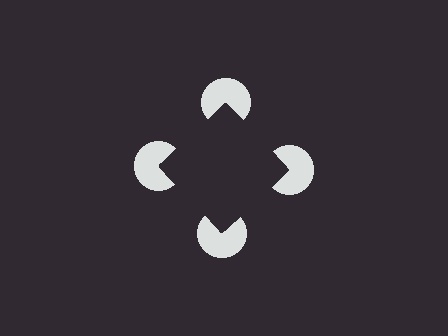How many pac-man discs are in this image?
There are 4 — one at each vertex of the illusory square.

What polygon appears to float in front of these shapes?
An illusory square — its edges are inferred from the aligned wedge cuts in the pac-man discs, not physically drawn.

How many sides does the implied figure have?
4 sides.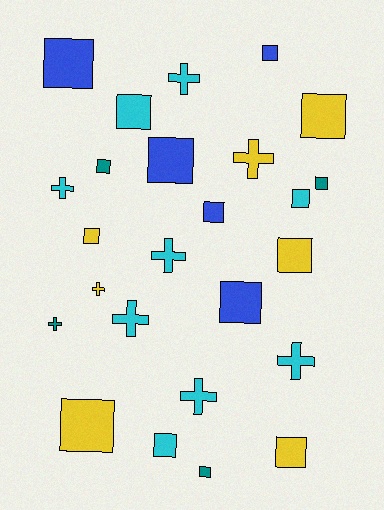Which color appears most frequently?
Cyan, with 9 objects.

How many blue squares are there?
There are 5 blue squares.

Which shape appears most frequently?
Square, with 16 objects.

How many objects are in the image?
There are 25 objects.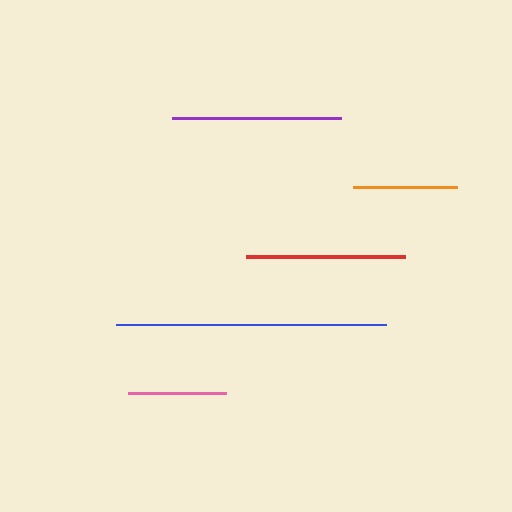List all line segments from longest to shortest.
From longest to shortest: blue, purple, red, orange, pink.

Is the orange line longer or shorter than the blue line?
The blue line is longer than the orange line.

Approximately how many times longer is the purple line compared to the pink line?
The purple line is approximately 1.7 times the length of the pink line.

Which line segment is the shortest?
The pink line is the shortest at approximately 98 pixels.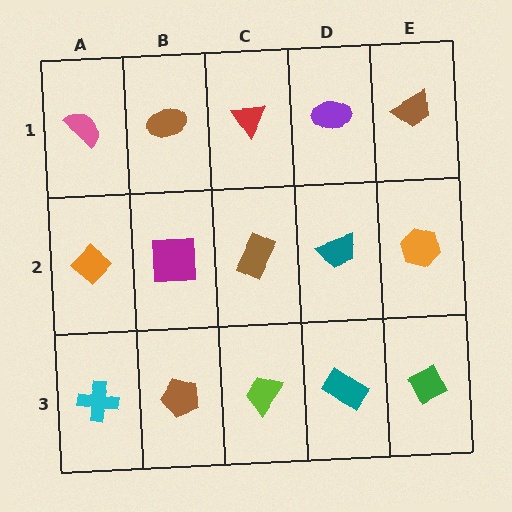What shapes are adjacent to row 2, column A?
A pink semicircle (row 1, column A), a cyan cross (row 3, column A), a magenta square (row 2, column B).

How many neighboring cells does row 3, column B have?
3.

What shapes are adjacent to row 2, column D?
A purple ellipse (row 1, column D), a teal rectangle (row 3, column D), a brown rectangle (row 2, column C), an orange hexagon (row 2, column E).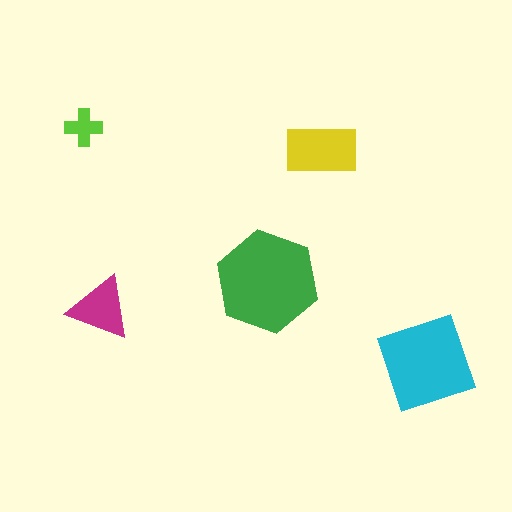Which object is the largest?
The green hexagon.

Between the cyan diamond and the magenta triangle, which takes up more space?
The cyan diamond.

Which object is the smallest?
The lime cross.